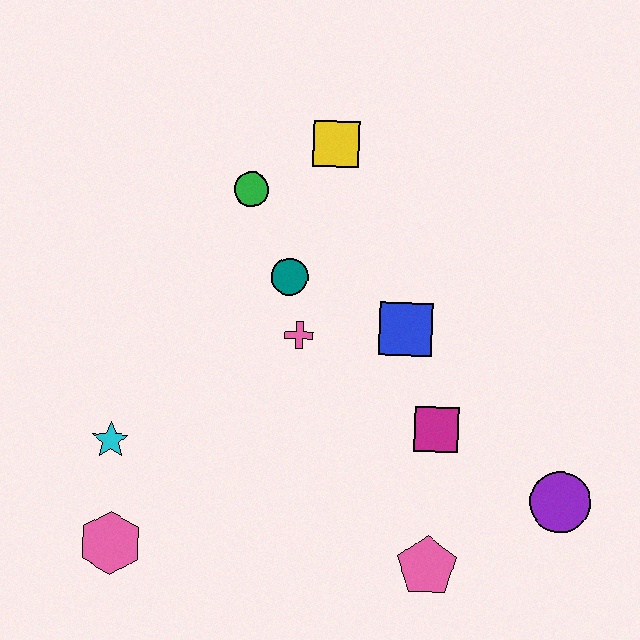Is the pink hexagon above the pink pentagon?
Yes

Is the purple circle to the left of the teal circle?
No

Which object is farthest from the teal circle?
The purple circle is farthest from the teal circle.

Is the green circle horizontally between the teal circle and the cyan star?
Yes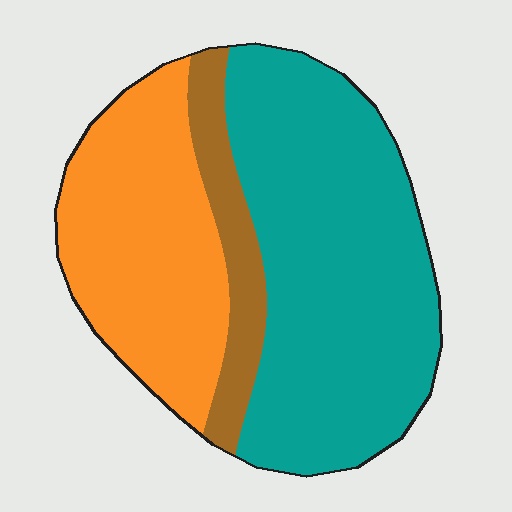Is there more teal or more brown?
Teal.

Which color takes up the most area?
Teal, at roughly 55%.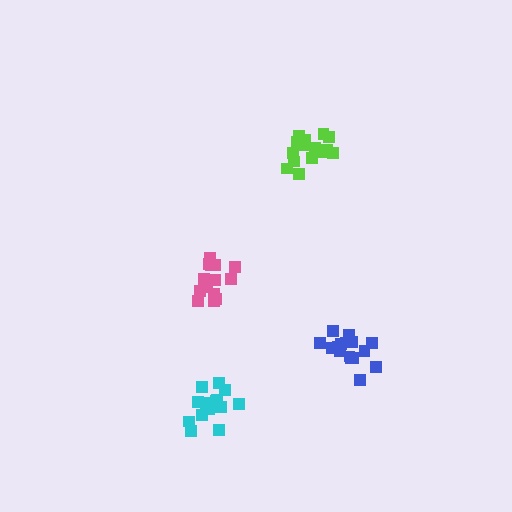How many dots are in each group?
Group 1: 16 dots, Group 2: 16 dots, Group 3: 16 dots, Group 4: 16 dots (64 total).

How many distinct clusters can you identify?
There are 4 distinct clusters.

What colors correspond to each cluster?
The clusters are colored: blue, lime, pink, cyan.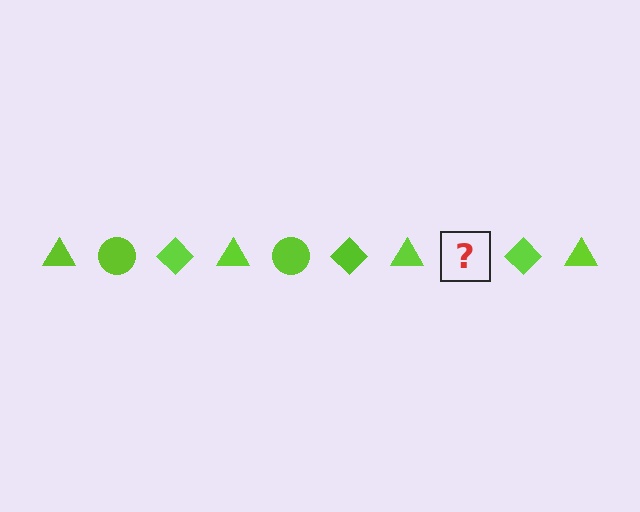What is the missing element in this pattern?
The missing element is a lime circle.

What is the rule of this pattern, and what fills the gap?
The rule is that the pattern cycles through triangle, circle, diamond shapes in lime. The gap should be filled with a lime circle.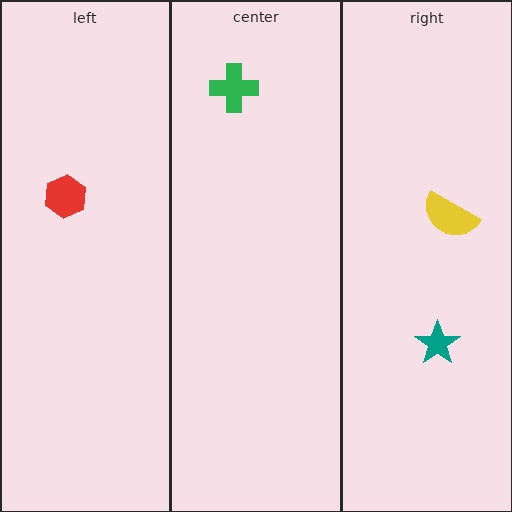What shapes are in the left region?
The red hexagon.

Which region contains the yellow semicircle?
The right region.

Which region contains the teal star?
The right region.